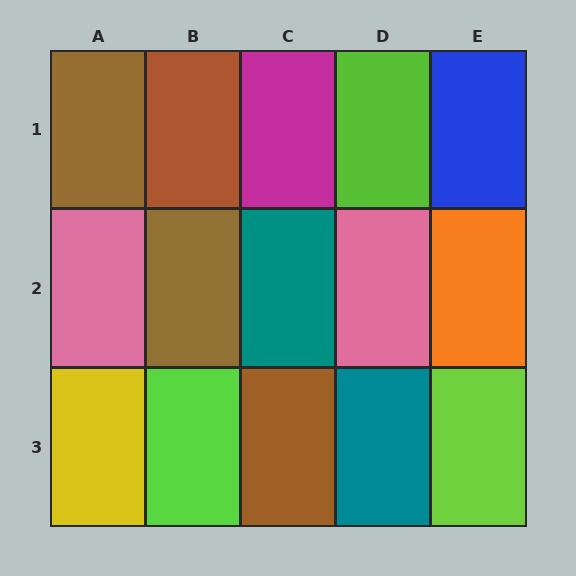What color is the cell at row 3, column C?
Brown.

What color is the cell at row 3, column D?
Teal.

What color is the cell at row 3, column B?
Lime.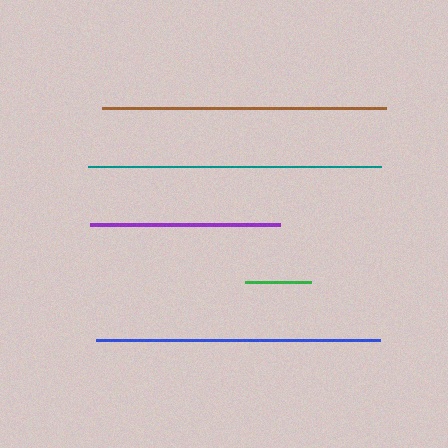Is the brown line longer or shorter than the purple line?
The brown line is longer than the purple line.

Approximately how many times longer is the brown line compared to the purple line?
The brown line is approximately 1.5 times the length of the purple line.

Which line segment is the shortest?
The green line is the shortest at approximately 66 pixels.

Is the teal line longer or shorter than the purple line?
The teal line is longer than the purple line.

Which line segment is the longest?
The teal line is the longest at approximately 293 pixels.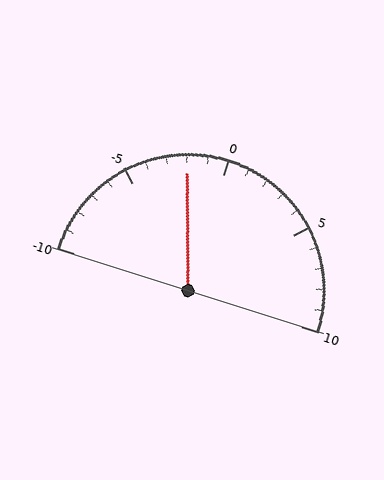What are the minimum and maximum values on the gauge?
The gauge ranges from -10 to 10.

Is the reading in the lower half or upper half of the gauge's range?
The reading is in the lower half of the range (-10 to 10).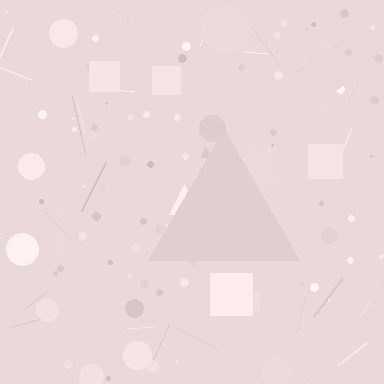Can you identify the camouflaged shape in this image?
The camouflaged shape is a triangle.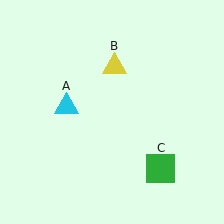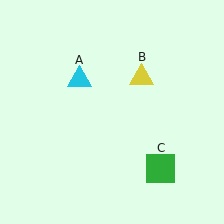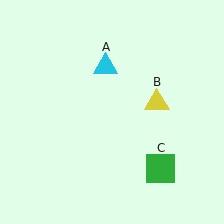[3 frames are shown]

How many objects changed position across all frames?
2 objects changed position: cyan triangle (object A), yellow triangle (object B).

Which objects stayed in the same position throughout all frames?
Green square (object C) remained stationary.